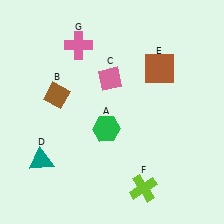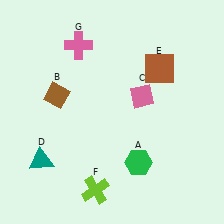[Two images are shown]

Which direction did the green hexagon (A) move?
The green hexagon (A) moved down.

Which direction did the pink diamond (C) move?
The pink diamond (C) moved right.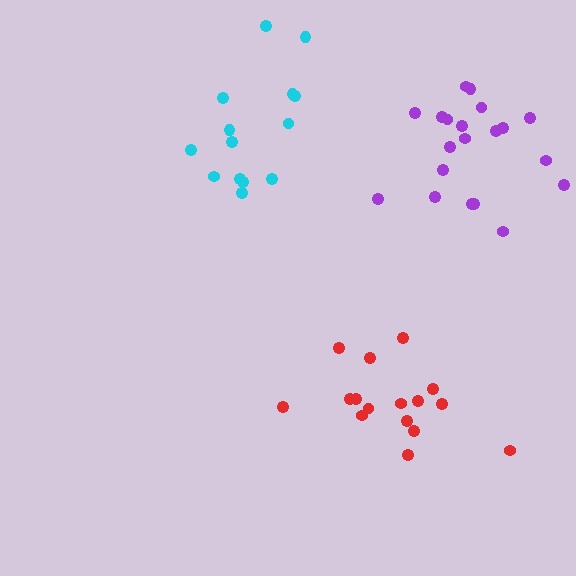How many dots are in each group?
Group 1: 20 dots, Group 2: 14 dots, Group 3: 16 dots (50 total).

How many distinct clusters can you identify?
There are 3 distinct clusters.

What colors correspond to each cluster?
The clusters are colored: purple, cyan, red.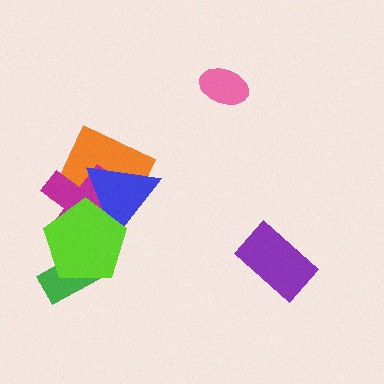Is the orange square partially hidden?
Yes, it is partially covered by another shape.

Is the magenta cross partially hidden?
Yes, it is partially covered by another shape.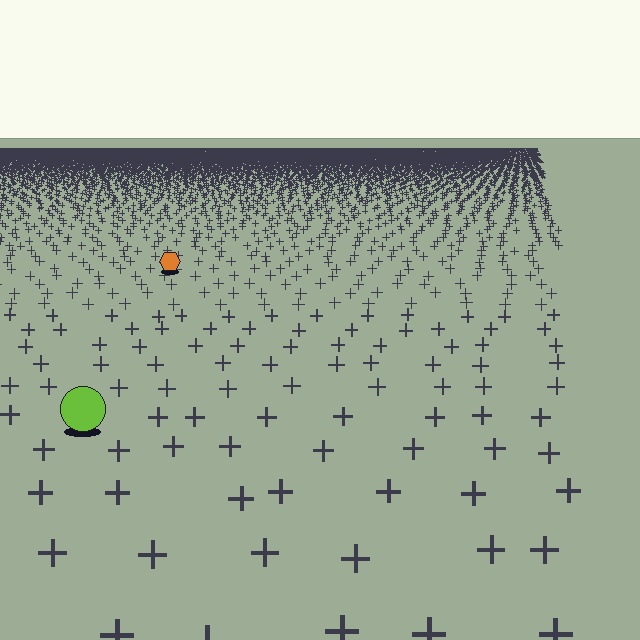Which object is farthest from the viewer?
The orange hexagon is farthest from the viewer. It appears smaller and the ground texture around it is denser.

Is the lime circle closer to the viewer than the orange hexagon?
Yes. The lime circle is closer — you can tell from the texture gradient: the ground texture is coarser near it.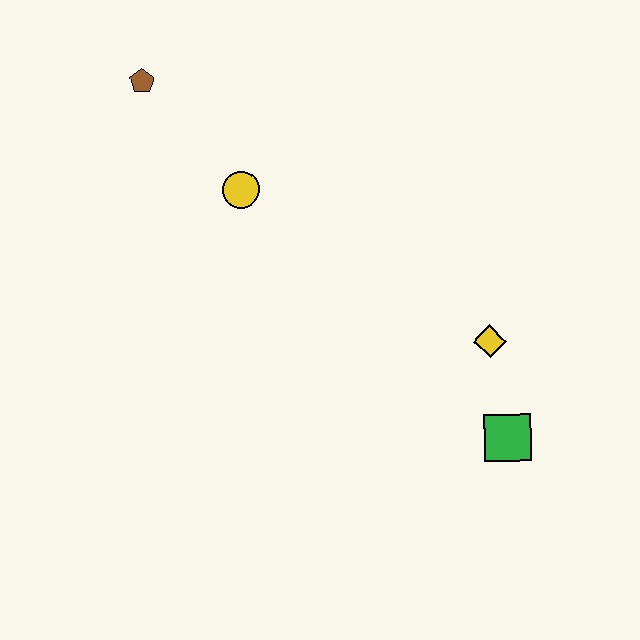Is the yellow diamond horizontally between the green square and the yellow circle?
Yes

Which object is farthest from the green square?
The brown pentagon is farthest from the green square.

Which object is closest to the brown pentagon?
The yellow circle is closest to the brown pentagon.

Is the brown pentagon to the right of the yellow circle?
No